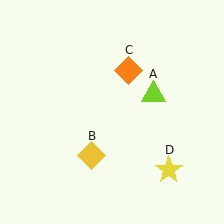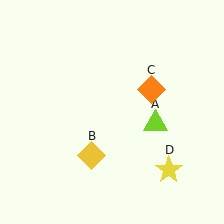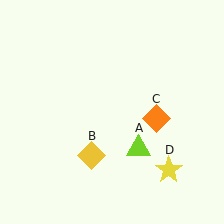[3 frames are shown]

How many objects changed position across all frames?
2 objects changed position: lime triangle (object A), orange diamond (object C).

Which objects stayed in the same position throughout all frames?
Yellow diamond (object B) and yellow star (object D) remained stationary.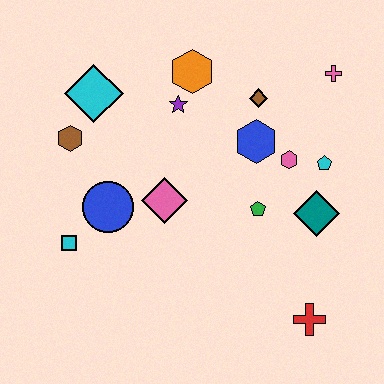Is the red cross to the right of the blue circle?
Yes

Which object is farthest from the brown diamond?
The cyan square is farthest from the brown diamond.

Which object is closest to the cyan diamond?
The brown hexagon is closest to the cyan diamond.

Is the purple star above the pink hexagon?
Yes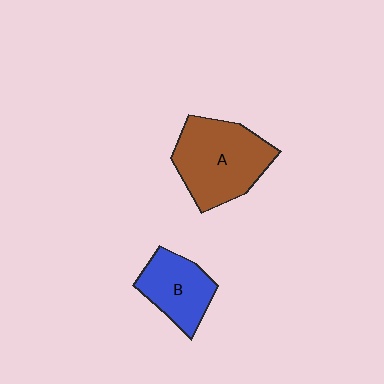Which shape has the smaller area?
Shape B (blue).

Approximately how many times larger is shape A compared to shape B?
Approximately 1.6 times.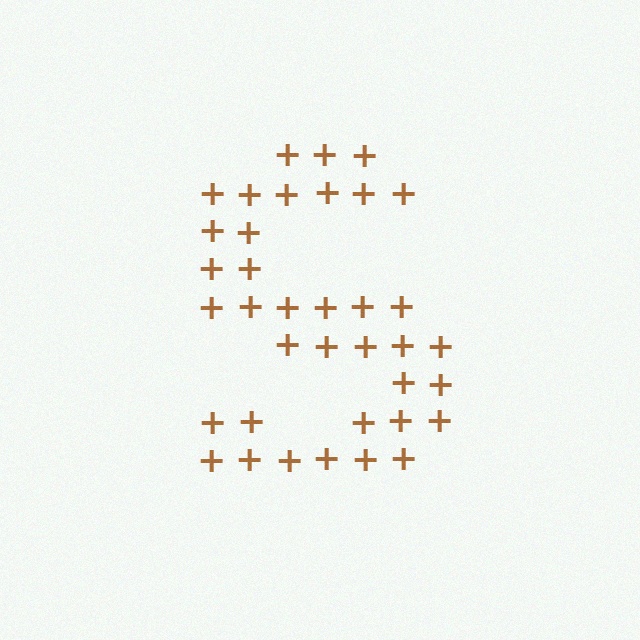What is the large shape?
The large shape is the letter S.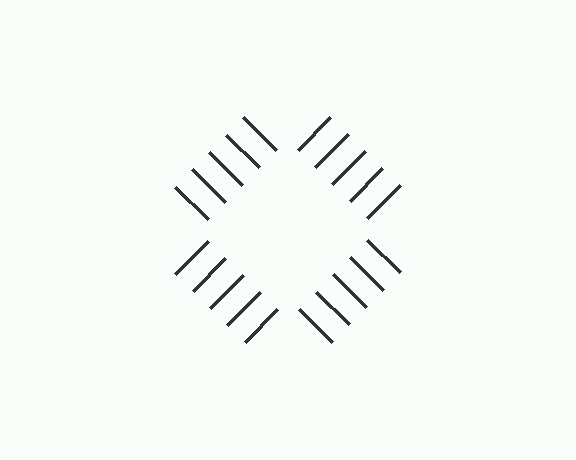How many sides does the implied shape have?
4 sides — the line-ends trace a square.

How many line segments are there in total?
20 — 5 along each of the 4 edges.